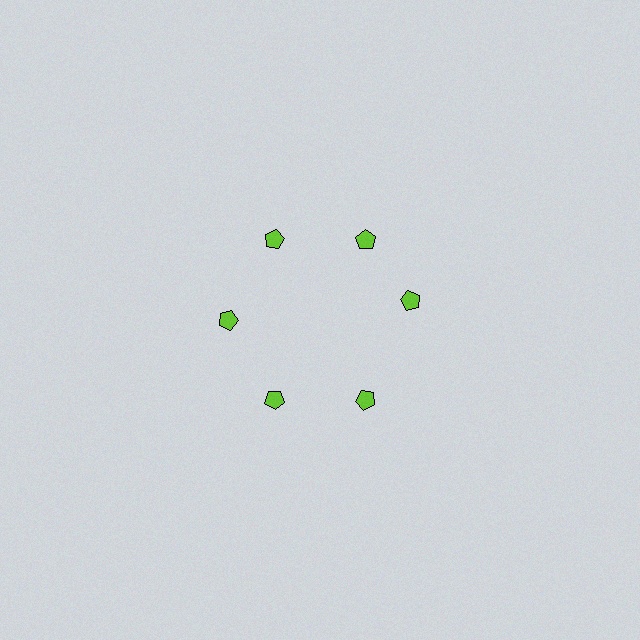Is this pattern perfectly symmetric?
No. The 6 lime pentagons are arranged in a ring, but one element near the 3 o'clock position is rotated out of alignment along the ring, breaking the 6-fold rotational symmetry.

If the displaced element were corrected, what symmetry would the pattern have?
It would have 6-fold rotational symmetry — the pattern would map onto itself every 60 degrees.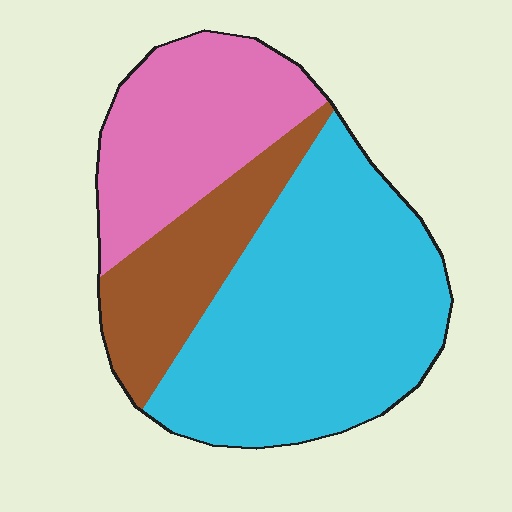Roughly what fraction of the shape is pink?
Pink takes up about one quarter (1/4) of the shape.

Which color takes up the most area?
Cyan, at roughly 55%.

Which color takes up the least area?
Brown, at roughly 20%.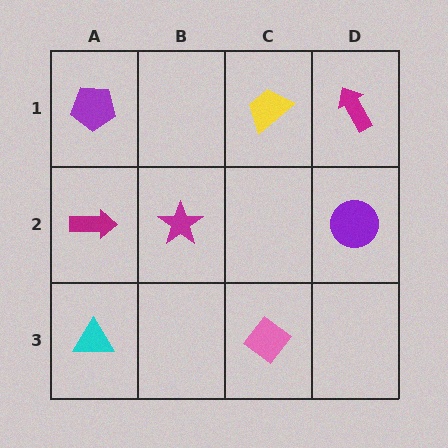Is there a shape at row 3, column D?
No, that cell is empty.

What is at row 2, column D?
A purple circle.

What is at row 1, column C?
A yellow trapezoid.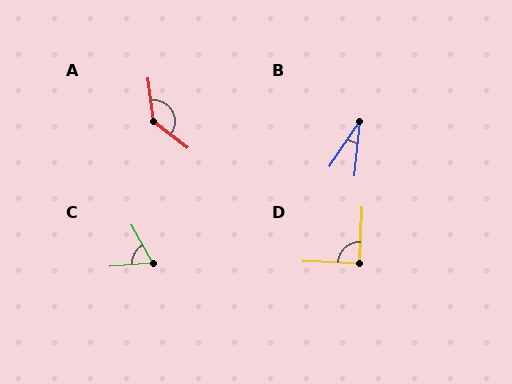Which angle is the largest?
A, at approximately 134 degrees.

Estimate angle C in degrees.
Approximately 66 degrees.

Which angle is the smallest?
B, at approximately 28 degrees.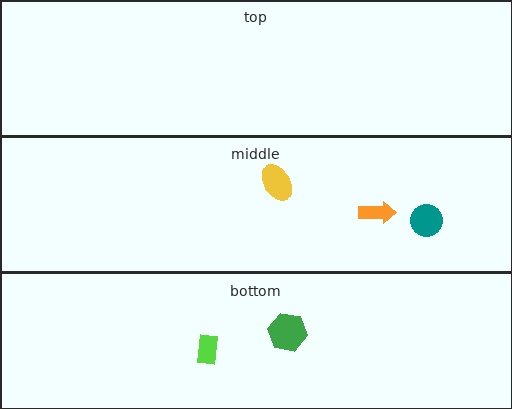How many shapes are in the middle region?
3.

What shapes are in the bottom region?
The lime rectangle, the green hexagon.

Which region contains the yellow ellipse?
The middle region.